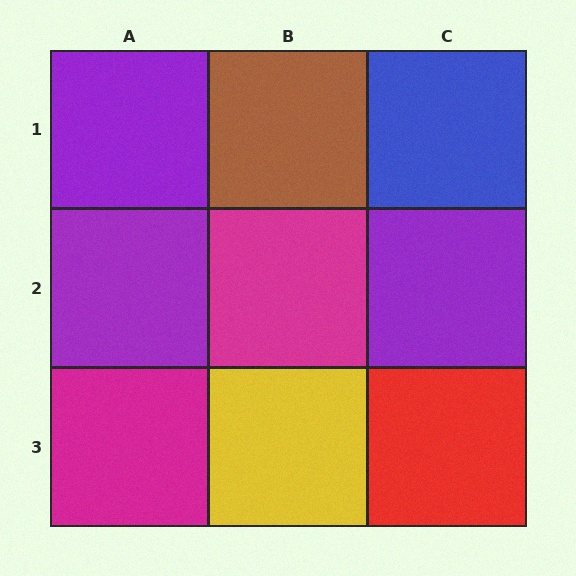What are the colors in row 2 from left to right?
Purple, magenta, purple.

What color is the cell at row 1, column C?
Blue.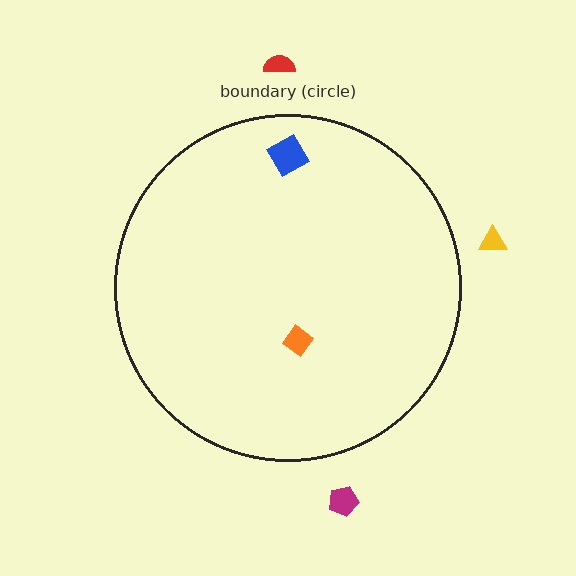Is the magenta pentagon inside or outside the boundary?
Outside.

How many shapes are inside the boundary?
2 inside, 3 outside.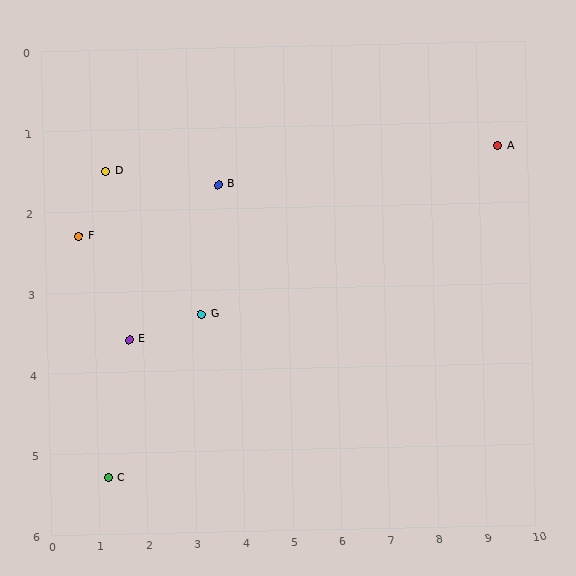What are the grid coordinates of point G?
Point G is at approximately (3.2, 3.3).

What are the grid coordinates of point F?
Point F is at approximately (0.7, 2.3).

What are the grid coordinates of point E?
Point E is at approximately (1.7, 3.6).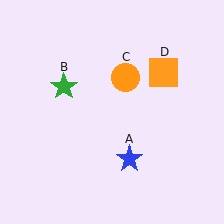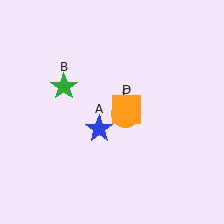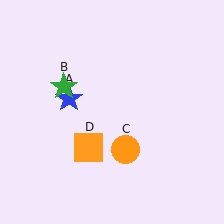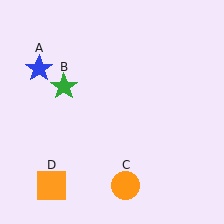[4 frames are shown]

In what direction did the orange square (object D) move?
The orange square (object D) moved down and to the left.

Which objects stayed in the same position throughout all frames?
Green star (object B) remained stationary.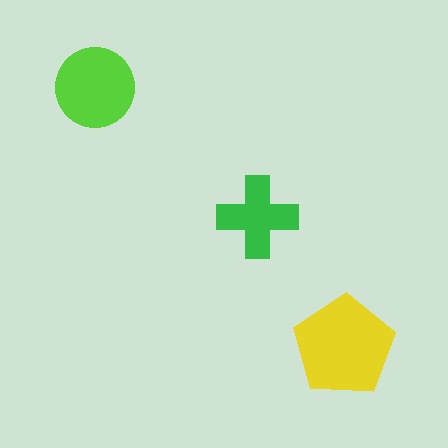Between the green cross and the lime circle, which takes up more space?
The lime circle.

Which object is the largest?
The yellow pentagon.